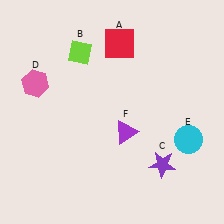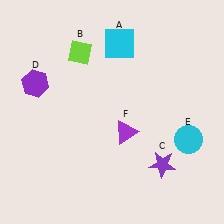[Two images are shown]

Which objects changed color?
A changed from red to cyan. D changed from pink to purple.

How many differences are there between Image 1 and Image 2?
There are 2 differences between the two images.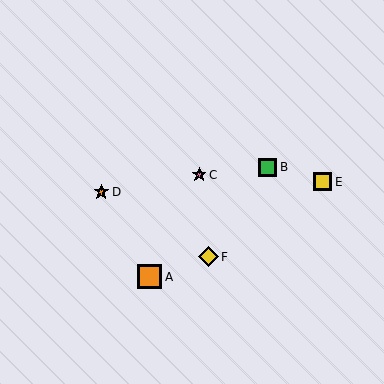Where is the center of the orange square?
The center of the orange square is at (150, 277).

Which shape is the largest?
The orange square (labeled A) is the largest.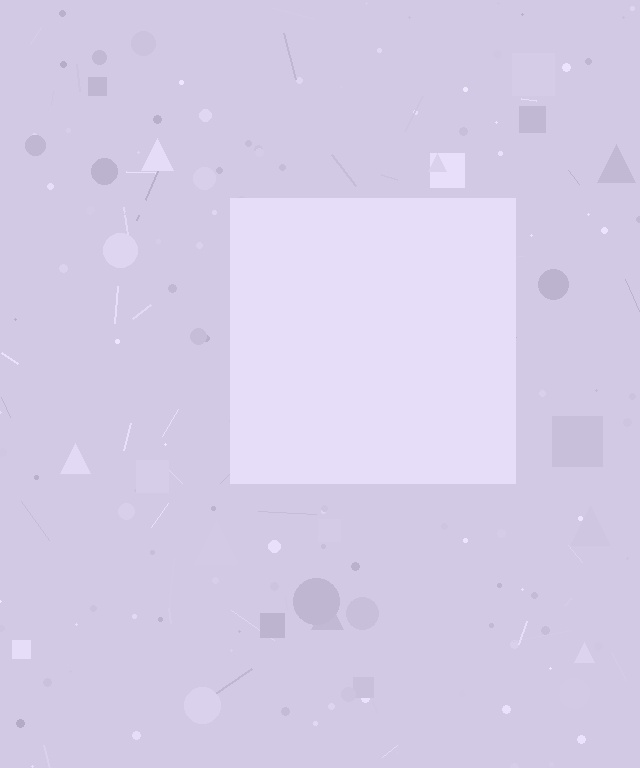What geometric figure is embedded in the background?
A square is embedded in the background.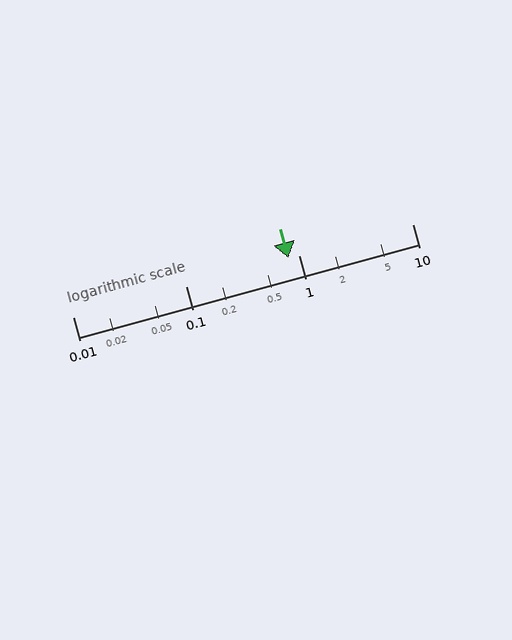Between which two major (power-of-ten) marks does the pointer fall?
The pointer is between 0.1 and 1.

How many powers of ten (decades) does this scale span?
The scale spans 3 decades, from 0.01 to 10.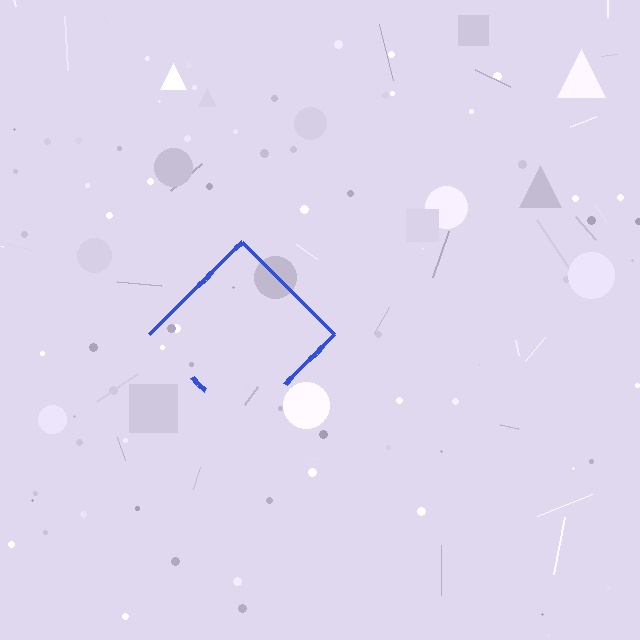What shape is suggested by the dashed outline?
The dashed outline suggests a diamond.